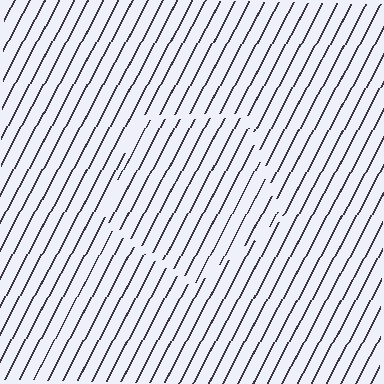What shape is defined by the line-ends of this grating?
An illusory pentagon. The interior of the shape contains the same grating, shifted by half a period — the contour is defined by the phase discontinuity where line-ends from the inner and outer gratings abut.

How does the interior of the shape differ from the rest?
The interior of the shape contains the same grating, shifted by half a period — the contour is defined by the phase discontinuity where line-ends from the inner and outer gratings abut.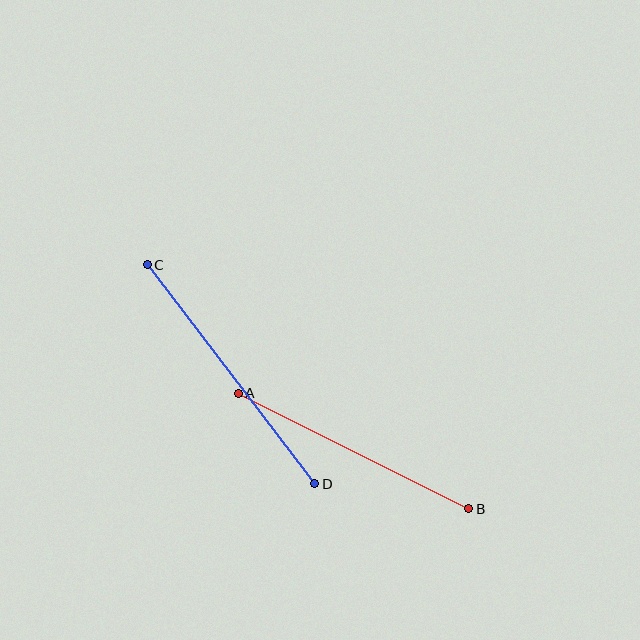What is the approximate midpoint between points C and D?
The midpoint is at approximately (231, 374) pixels.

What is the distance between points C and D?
The distance is approximately 276 pixels.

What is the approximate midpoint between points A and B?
The midpoint is at approximately (353, 451) pixels.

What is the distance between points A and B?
The distance is approximately 258 pixels.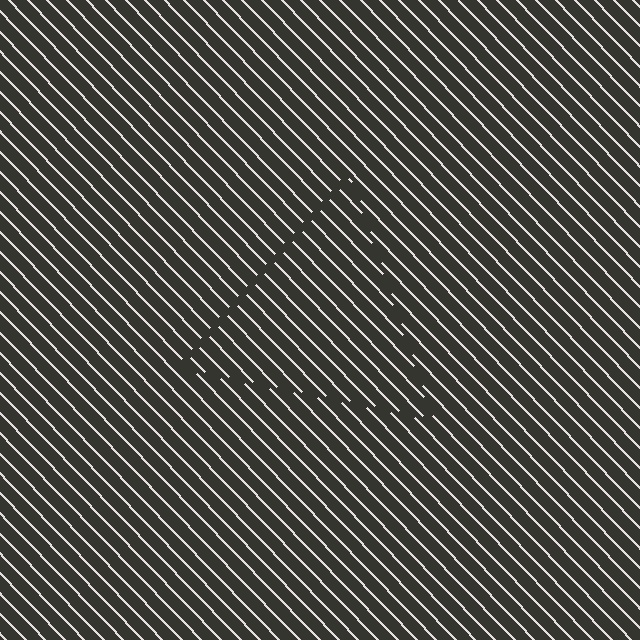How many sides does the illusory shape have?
3 sides — the line-ends trace a triangle.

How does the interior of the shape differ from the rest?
The interior of the shape contains the same grating, shifted by half a period — the contour is defined by the phase discontinuity where line-ends from the inner and outer gratings abut.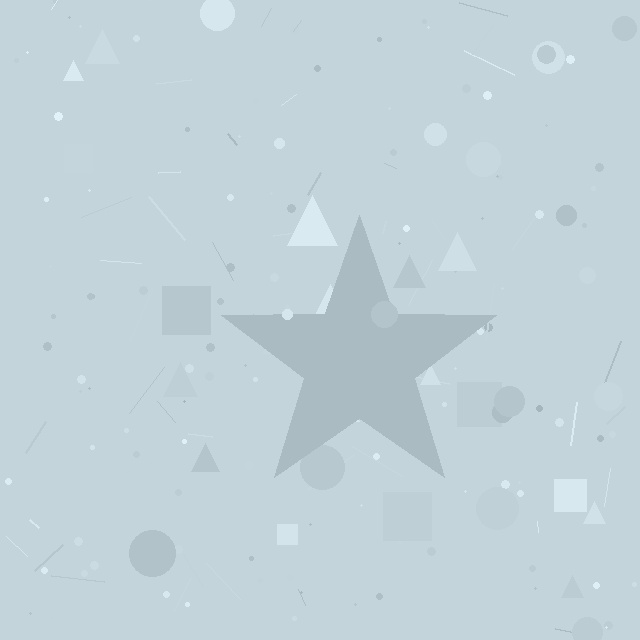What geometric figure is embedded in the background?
A star is embedded in the background.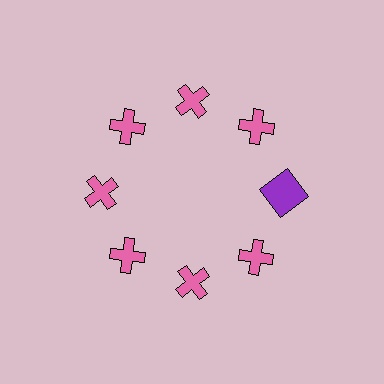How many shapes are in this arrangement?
There are 8 shapes arranged in a ring pattern.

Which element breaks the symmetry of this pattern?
The purple square at roughly the 3 o'clock position breaks the symmetry. All other shapes are pink crosses.